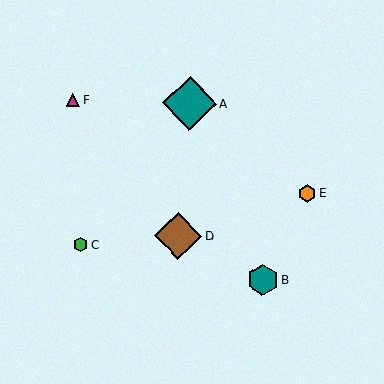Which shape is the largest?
The teal diamond (labeled A) is the largest.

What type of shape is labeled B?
Shape B is a teal hexagon.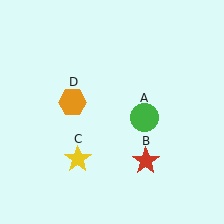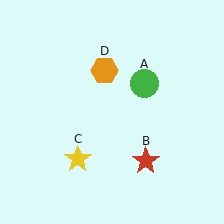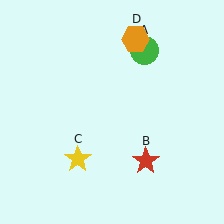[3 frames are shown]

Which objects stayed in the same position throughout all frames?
Red star (object B) and yellow star (object C) remained stationary.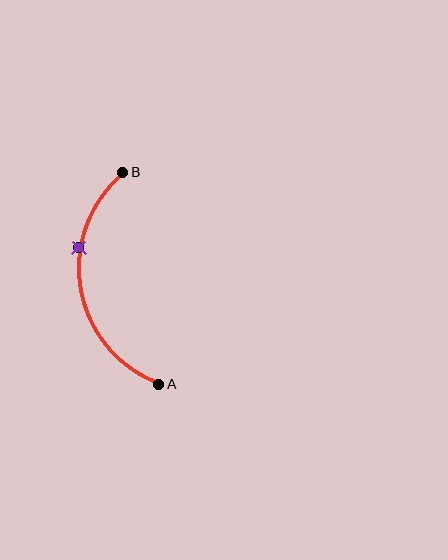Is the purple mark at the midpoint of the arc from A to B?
No. The purple mark lies on the arc but is closer to endpoint B. The arc midpoint would be at the point on the curve equidistant along the arc from both A and B.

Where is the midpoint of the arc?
The arc midpoint is the point on the curve farthest from the straight line joining A and B. It sits to the left of that line.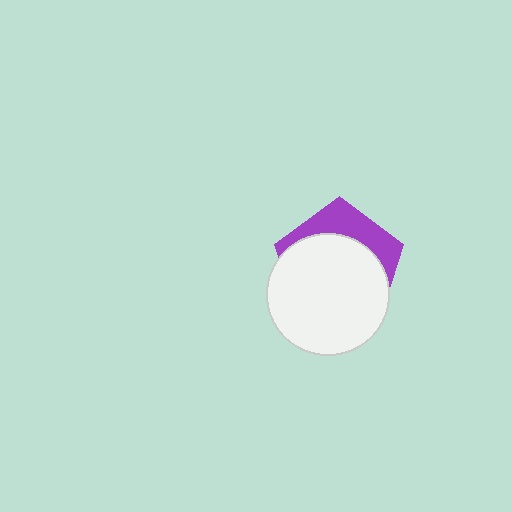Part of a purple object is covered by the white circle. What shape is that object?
It is a pentagon.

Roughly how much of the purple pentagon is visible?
A small part of it is visible (roughly 30%).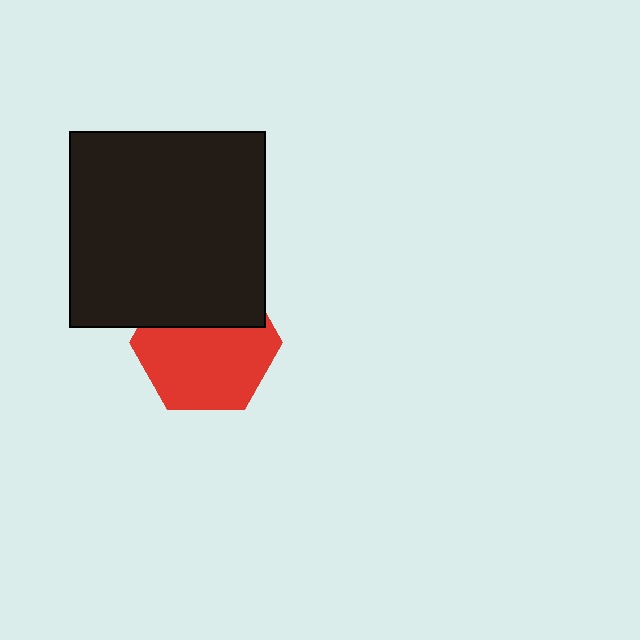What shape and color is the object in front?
The object in front is a black square.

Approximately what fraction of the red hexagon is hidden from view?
Roughly 36% of the red hexagon is hidden behind the black square.